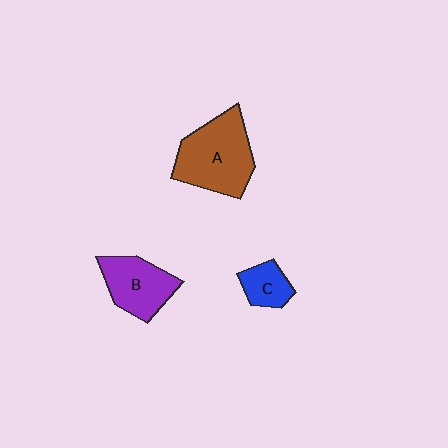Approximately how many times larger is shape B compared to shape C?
Approximately 1.8 times.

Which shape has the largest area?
Shape A (brown).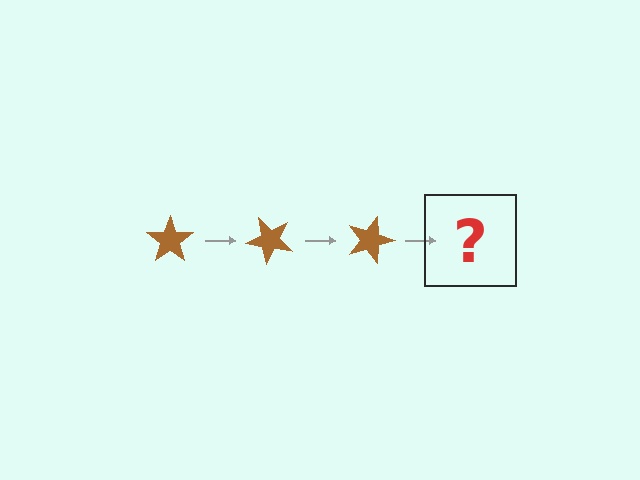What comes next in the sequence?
The next element should be a brown star rotated 135 degrees.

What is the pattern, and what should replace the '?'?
The pattern is that the star rotates 45 degrees each step. The '?' should be a brown star rotated 135 degrees.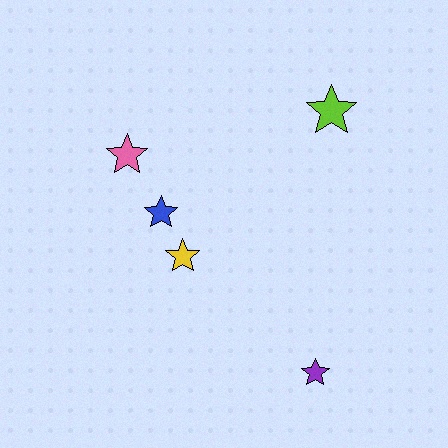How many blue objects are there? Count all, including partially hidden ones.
There is 1 blue object.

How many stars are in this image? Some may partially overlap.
There are 5 stars.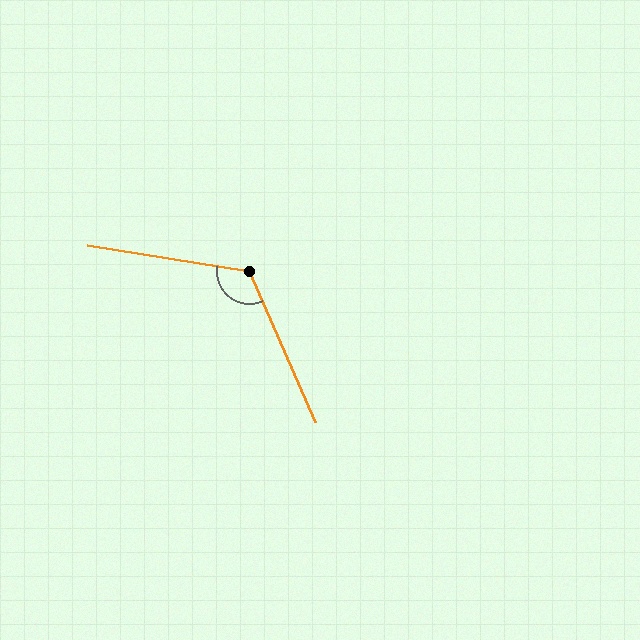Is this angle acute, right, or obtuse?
It is obtuse.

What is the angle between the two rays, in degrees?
Approximately 123 degrees.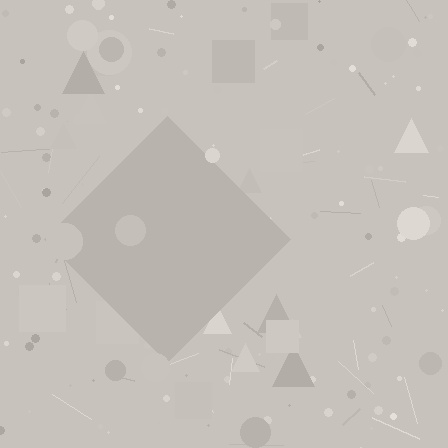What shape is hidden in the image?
A diamond is hidden in the image.